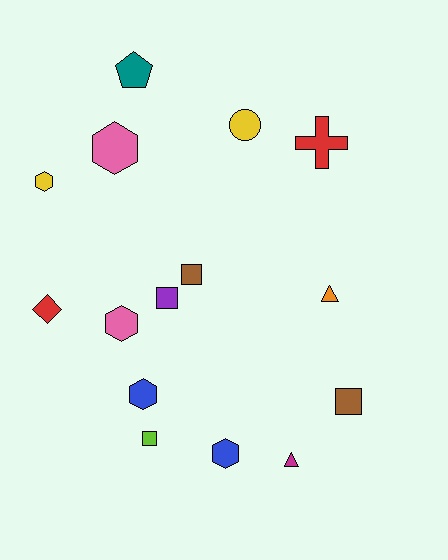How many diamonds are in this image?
There is 1 diamond.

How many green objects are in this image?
There are no green objects.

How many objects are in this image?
There are 15 objects.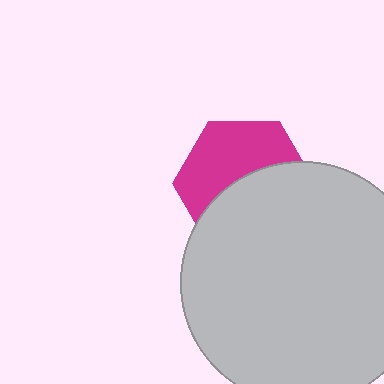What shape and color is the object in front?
The object in front is a light gray circle.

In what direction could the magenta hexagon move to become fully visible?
The magenta hexagon could move up. That would shift it out from behind the light gray circle entirely.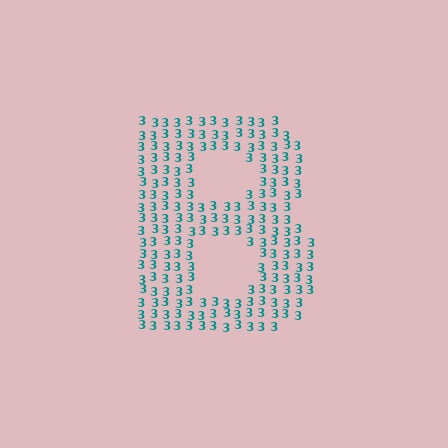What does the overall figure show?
The overall figure shows the letter B.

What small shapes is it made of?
It is made of small digit 3's.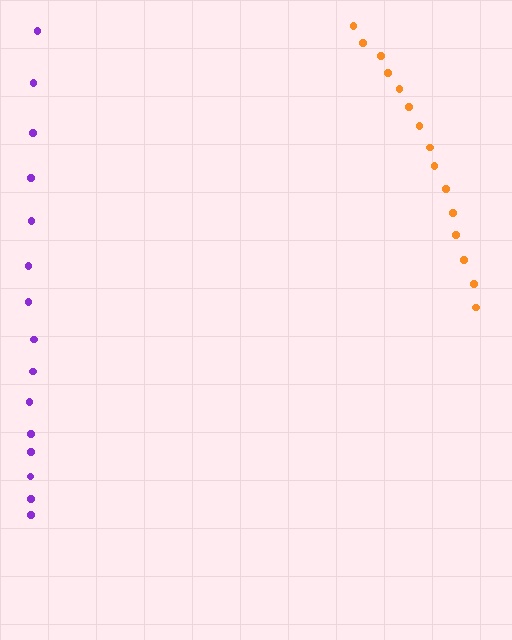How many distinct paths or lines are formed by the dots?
There are 2 distinct paths.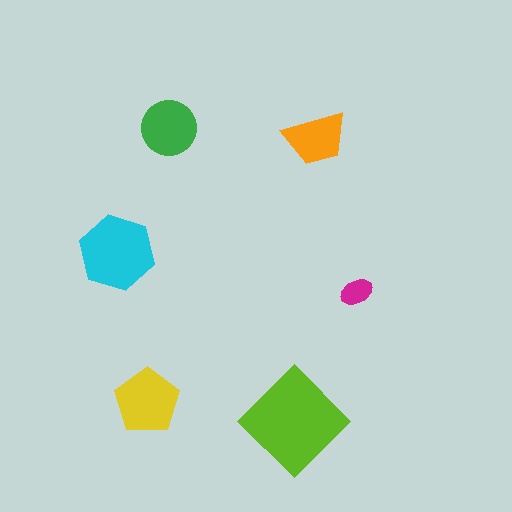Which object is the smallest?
The magenta ellipse.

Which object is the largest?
The lime diamond.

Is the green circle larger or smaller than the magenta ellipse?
Larger.